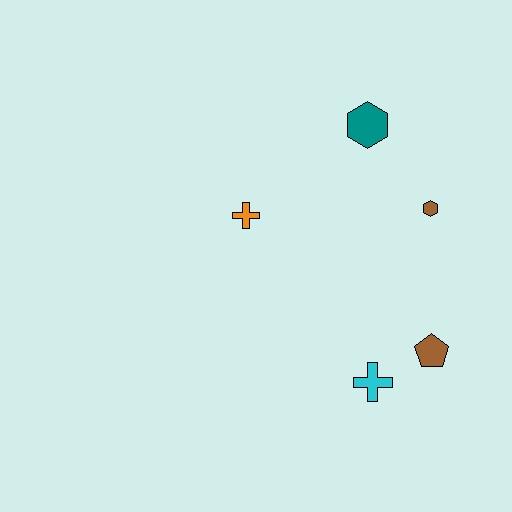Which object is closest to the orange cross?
The teal hexagon is closest to the orange cross.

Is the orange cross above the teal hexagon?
No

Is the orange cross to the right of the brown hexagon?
No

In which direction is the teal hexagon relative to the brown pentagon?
The teal hexagon is above the brown pentagon.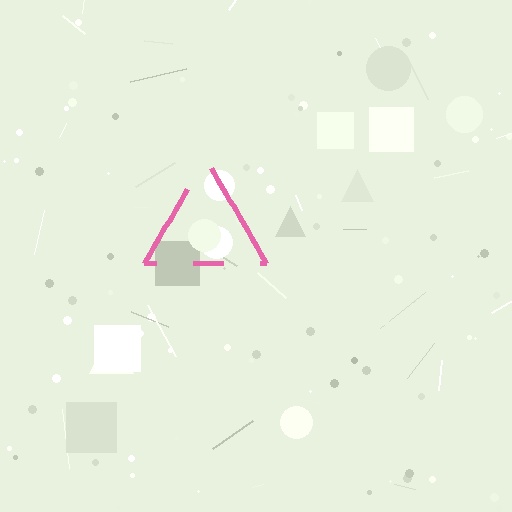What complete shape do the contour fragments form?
The contour fragments form a triangle.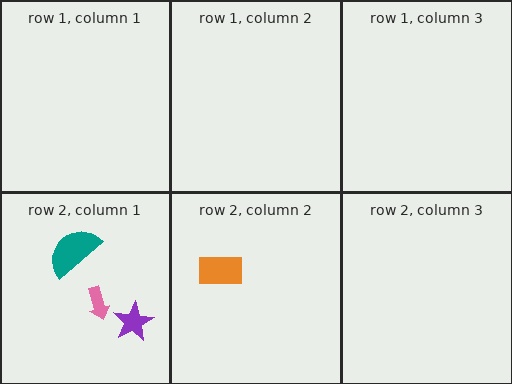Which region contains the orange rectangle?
The row 2, column 2 region.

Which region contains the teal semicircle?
The row 2, column 1 region.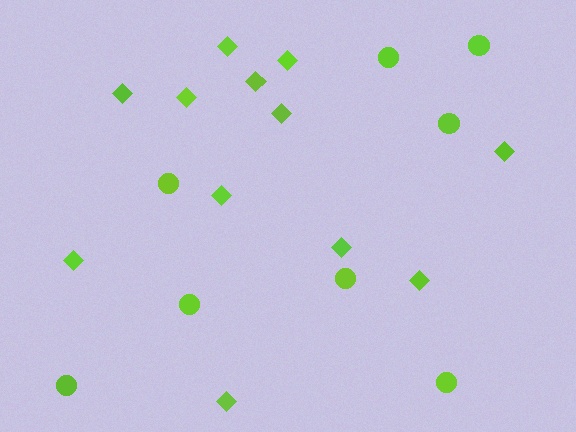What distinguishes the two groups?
There are 2 groups: one group of diamonds (12) and one group of circles (8).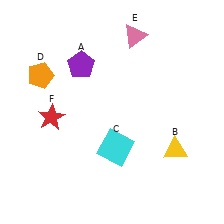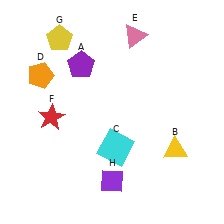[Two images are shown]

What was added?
A yellow pentagon (G), a purple diamond (H) were added in Image 2.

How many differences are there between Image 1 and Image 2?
There are 2 differences between the two images.